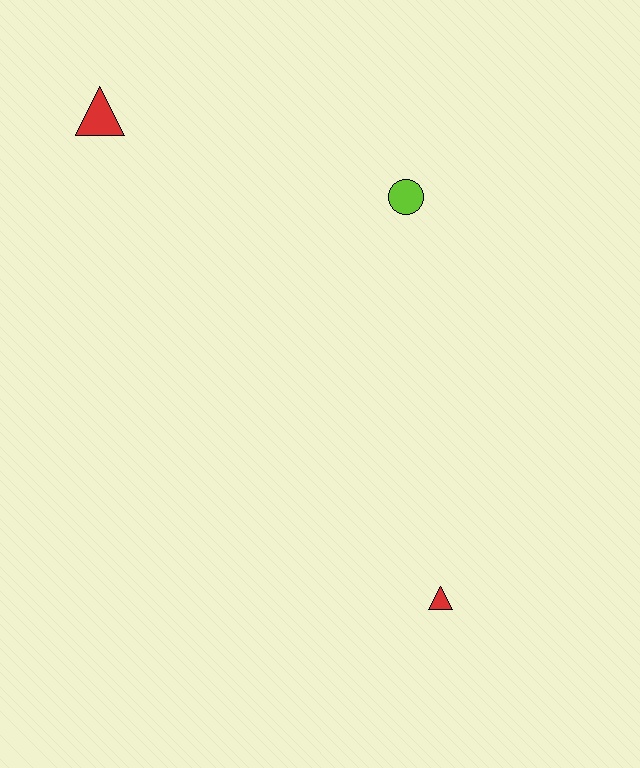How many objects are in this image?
There are 3 objects.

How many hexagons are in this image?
There are no hexagons.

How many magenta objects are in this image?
There are no magenta objects.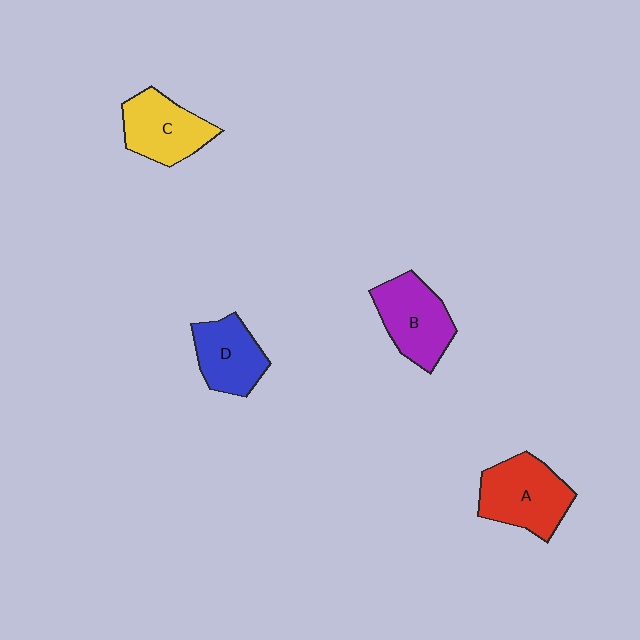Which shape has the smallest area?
Shape D (blue).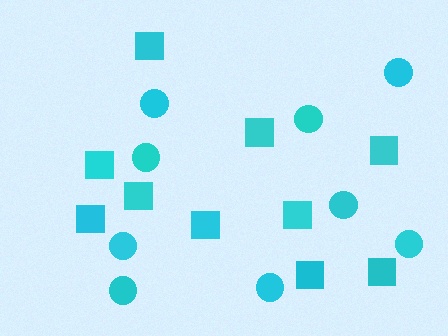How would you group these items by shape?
There are 2 groups: one group of circles (9) and one group of squares (10).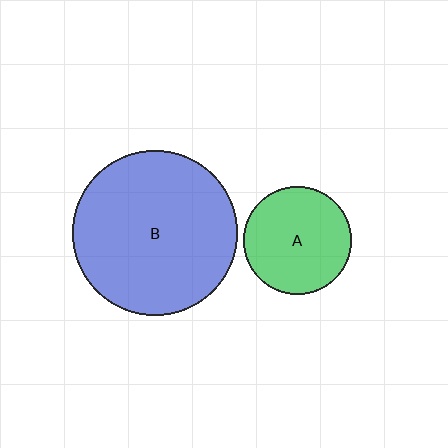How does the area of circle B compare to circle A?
Approximately 2.3 times.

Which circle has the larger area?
Circle B (blue).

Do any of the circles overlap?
No, none of the circles overlap.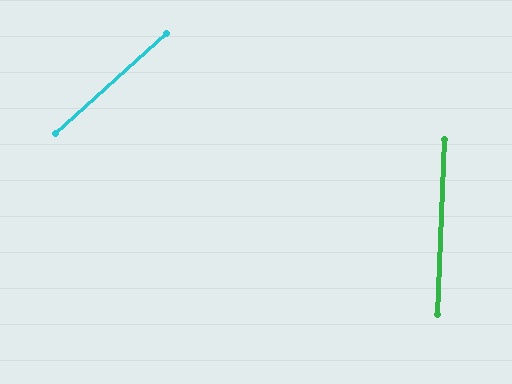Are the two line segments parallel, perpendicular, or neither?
Neither parallel nor perpendicular — they differ by about 46°.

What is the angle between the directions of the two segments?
Approximately 46 degrees.